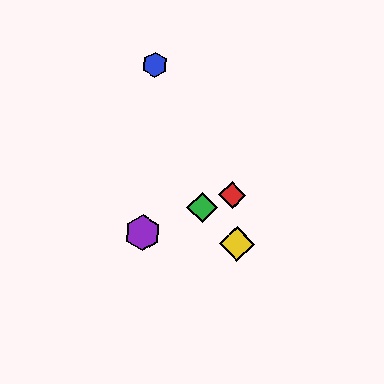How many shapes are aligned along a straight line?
3 shapes (the red diamond, the green diamond, the purple hexagon) are aligned along a straight line.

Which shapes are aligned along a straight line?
The red diamond, the green diamond, the purple hexagon are aligned along a straight line.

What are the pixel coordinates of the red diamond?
The red diamond is at (232, 195).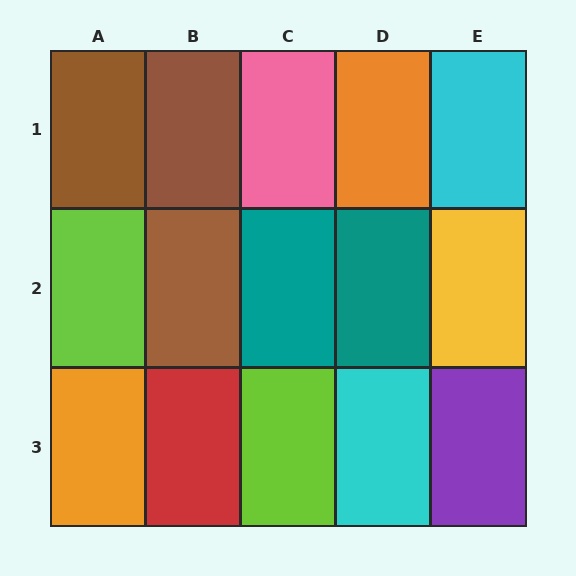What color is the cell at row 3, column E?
Purple.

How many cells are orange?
2 cells are orange.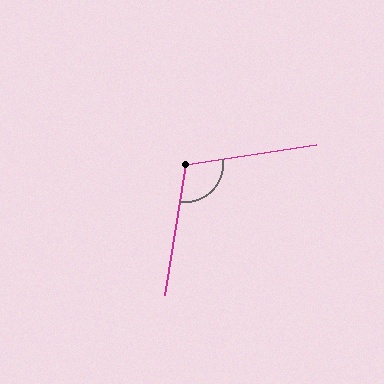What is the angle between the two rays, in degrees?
Approximately 107 degrees.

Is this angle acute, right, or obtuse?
It is obtuse.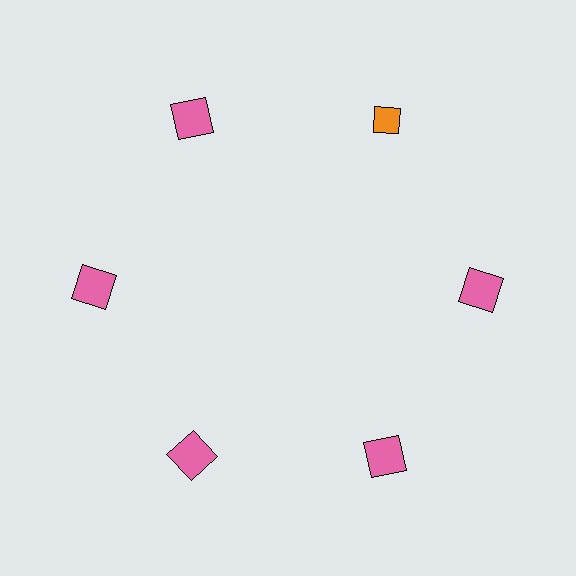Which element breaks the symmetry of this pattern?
The orange diamond at roughly the 1 o'clock position breaks the symmetry. All other shapes are pink squares.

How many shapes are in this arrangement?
There are 6 shapes arranged in a ring pattern.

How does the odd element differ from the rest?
It differs in both color (orange instead of pink) and shape (diamond instead of square).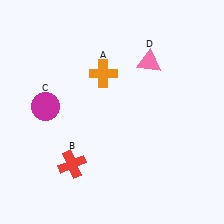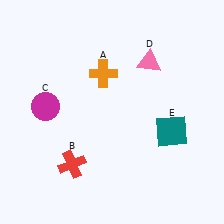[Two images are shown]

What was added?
A teal square (E) was added in Image 2.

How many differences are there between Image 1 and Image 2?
There is 1 difference between the two images.